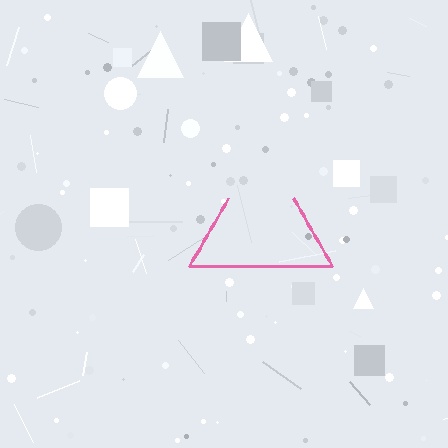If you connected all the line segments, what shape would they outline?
They would outline a triangle.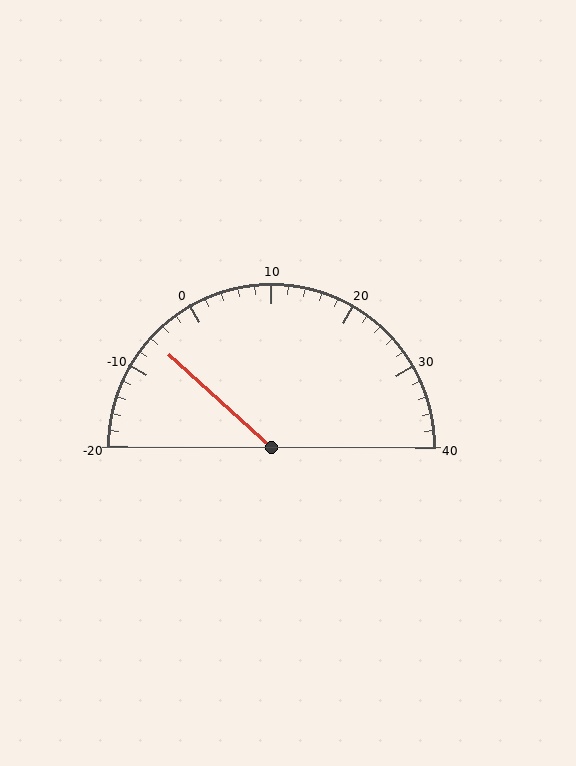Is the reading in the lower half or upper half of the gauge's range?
The reading is in the lower half of the range (-20 to 40).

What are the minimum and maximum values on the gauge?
The gauge ranges from -20 to 40.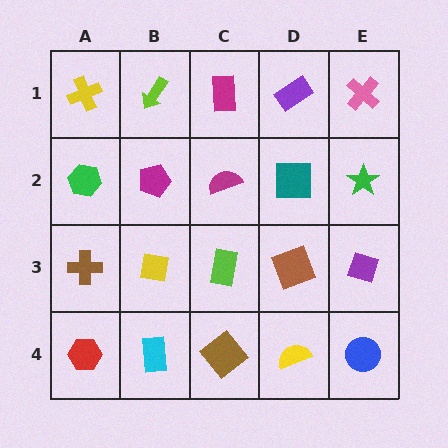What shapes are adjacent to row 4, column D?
A brown square (row 3, column D), a brown diamond (row 4, column C), a blue circle (row 4, column E).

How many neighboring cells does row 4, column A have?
2.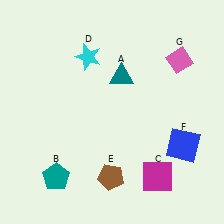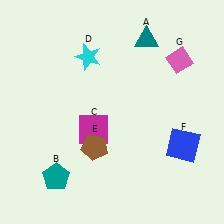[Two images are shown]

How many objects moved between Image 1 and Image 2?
3 objects moved between the two images.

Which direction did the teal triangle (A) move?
The teal triangle (A) moved up.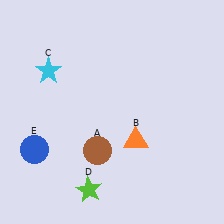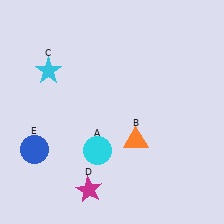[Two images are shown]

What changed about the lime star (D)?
In Image 1, D is lime. In Image 2, it changed to magenta.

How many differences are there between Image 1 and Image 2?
There are 2 differences between the two images.